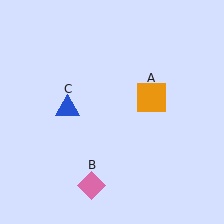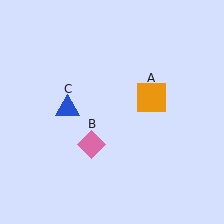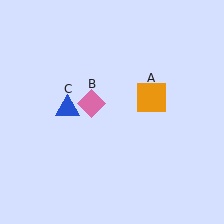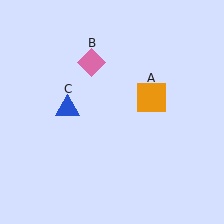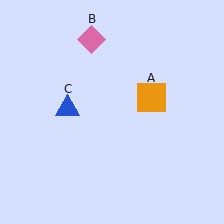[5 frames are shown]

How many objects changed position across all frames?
1 object changed position: pink diamond (object B).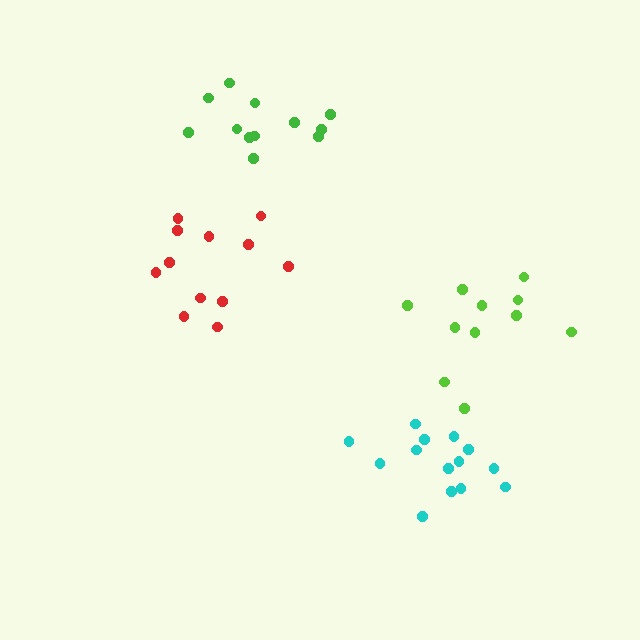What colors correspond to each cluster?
The clusters are colored: green, cyan, lime, red.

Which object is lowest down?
The cyan cluster is bottommost.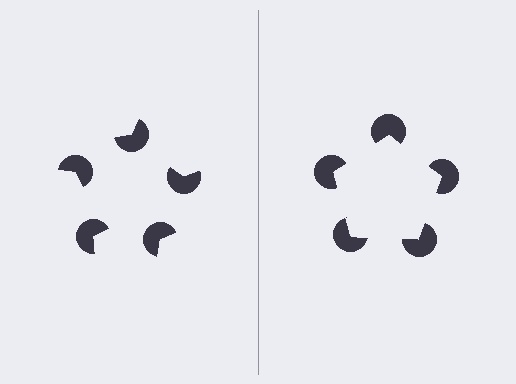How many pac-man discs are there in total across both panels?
10 — 5 on each side.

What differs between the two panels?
The pac-man discs are positioned identically on both sides; only the wedge orientations differ. On the right they align to a pentagon; on the left they are misaligned.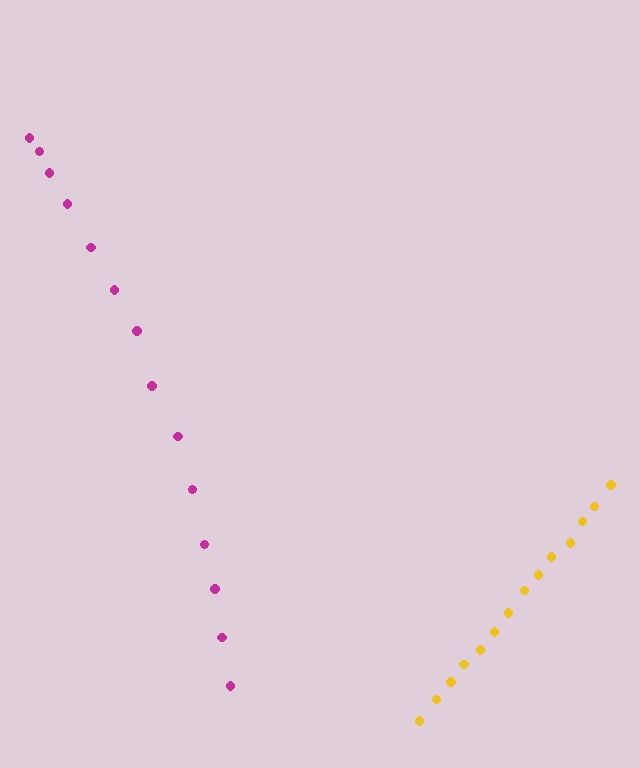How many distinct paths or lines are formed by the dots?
There are 2 distinct paths.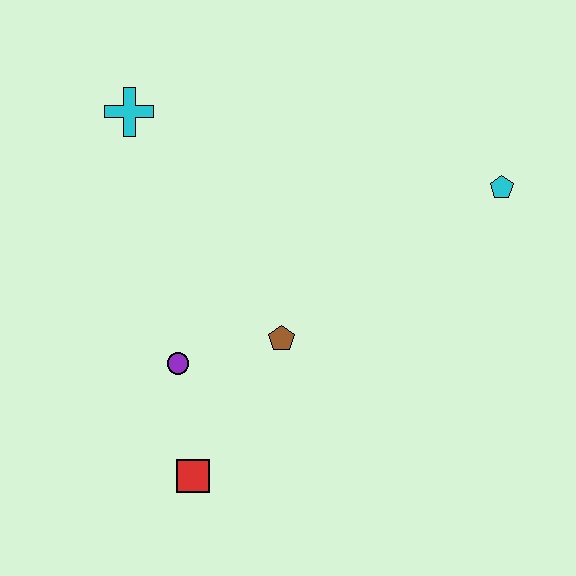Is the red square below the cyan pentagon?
Yes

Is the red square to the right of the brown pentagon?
No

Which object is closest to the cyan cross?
The purple circle is closest to the cyan cross.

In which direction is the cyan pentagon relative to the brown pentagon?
The cyan pentagon is to the right of the brown pentagon.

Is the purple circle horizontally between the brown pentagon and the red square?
No